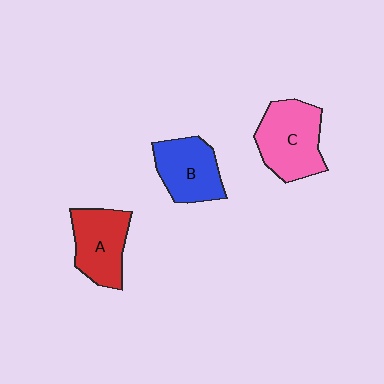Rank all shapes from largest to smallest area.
From largest to smallest: C (pink), A (red), B (blue).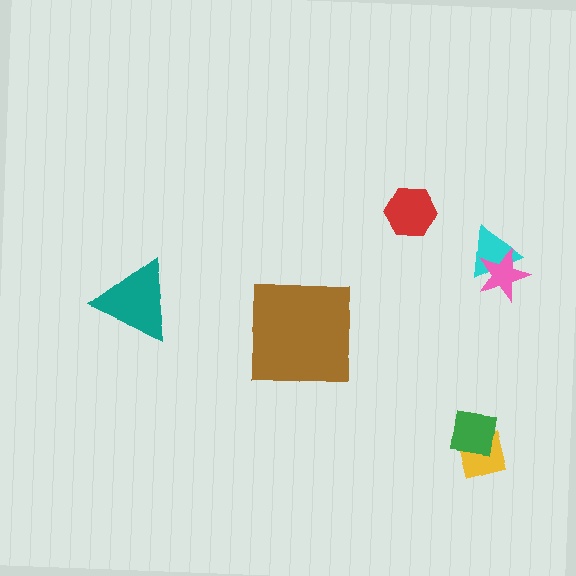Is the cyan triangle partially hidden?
Yes, it is partially covered by another shape.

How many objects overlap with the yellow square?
1 object overlaps with the yellow square.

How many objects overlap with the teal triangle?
0 objects overlap with the teal triangle.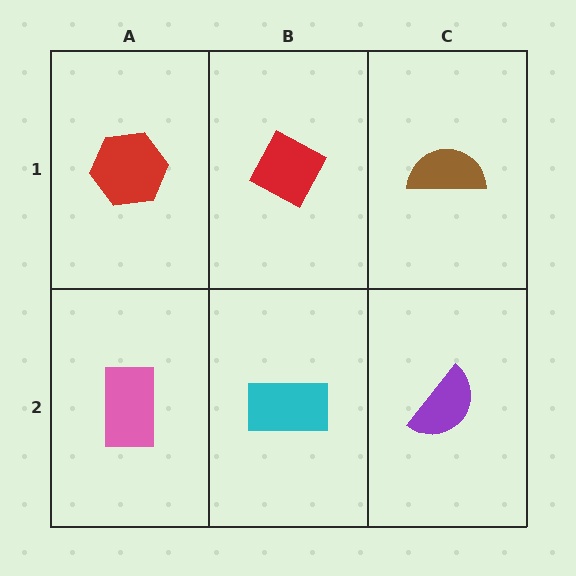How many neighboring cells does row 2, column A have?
2.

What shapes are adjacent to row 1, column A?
A pink rectangle (row 2, column A), a red diamond (row 1, column B).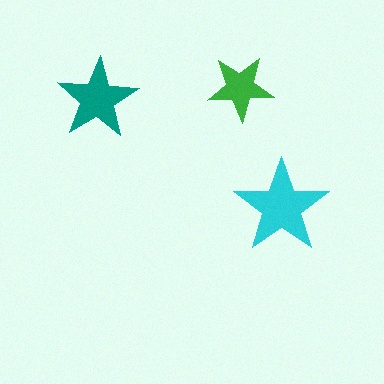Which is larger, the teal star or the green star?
The teal one.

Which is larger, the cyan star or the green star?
The cyan one.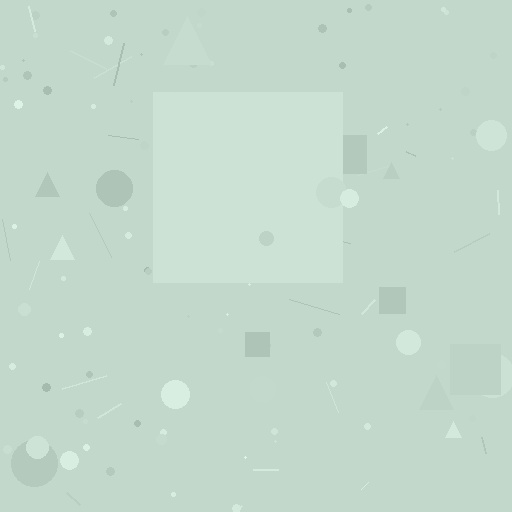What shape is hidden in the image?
A square is hidden in the image.